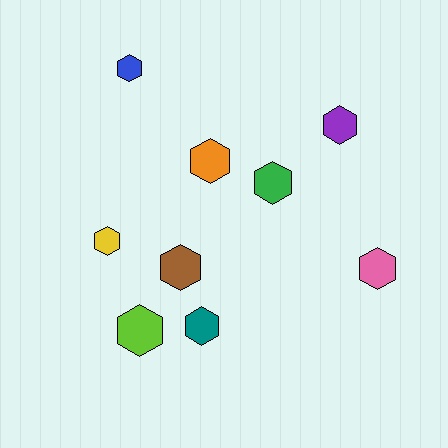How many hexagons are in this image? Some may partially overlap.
There are 9 hexagons.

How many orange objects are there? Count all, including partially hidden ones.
There is 1 orange object.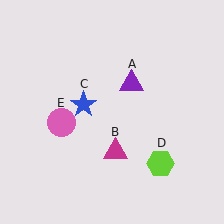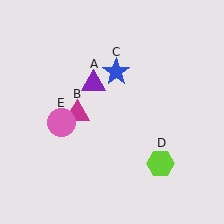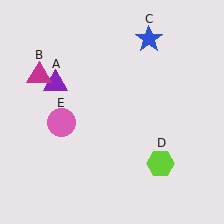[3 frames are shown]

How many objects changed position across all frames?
3 objects changed position: purple triangle (object A), magenta triangle (object B), blue star (object C).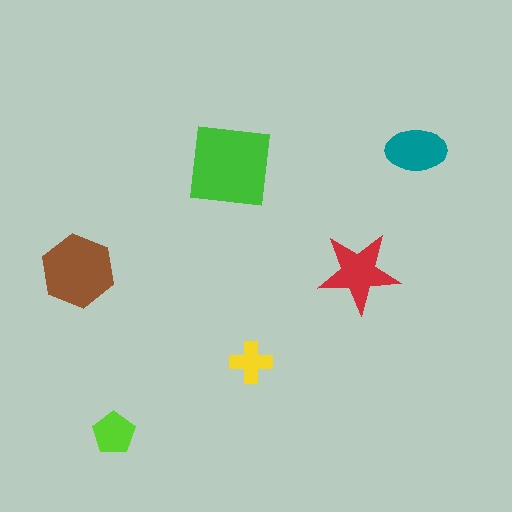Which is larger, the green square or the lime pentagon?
The green square.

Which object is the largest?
The green square.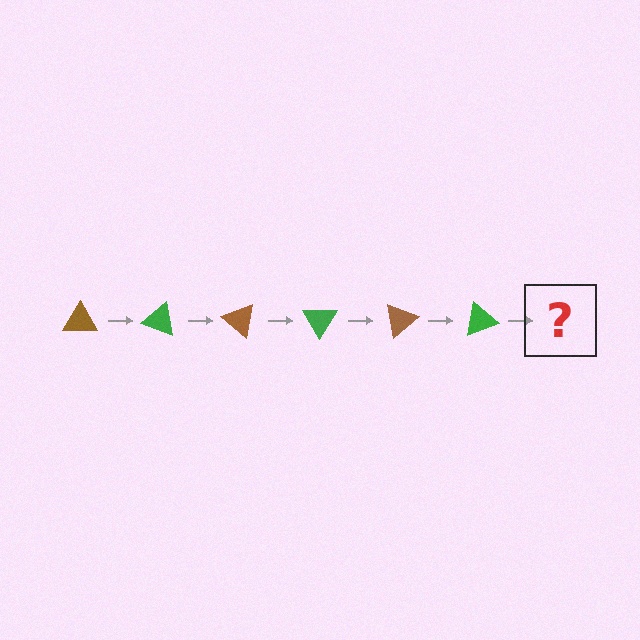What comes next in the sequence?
The next element should be a brown triangle, rotated 120 degrees from the start.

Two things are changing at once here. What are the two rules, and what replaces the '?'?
The two rules are that it rotates 20 degrees each step and the color cycles through brown and green. The '?' should be a brown triangle, rotated 120 degrees from the start.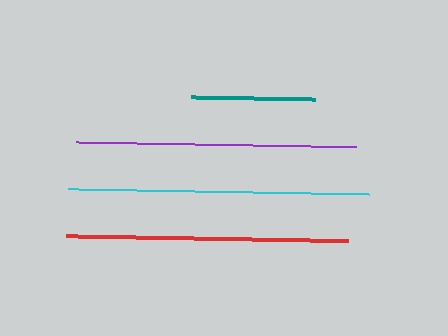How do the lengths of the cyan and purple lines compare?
The cyan and purple lines are approximately the same length.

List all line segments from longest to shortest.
From longest to shortest: cyan, red, purple, teal.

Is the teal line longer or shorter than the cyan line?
The cyan line is longer than the teal line.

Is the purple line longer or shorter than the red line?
The red line is longer than the purple line.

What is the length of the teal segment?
The teal segment is approximately 124 pixels long.